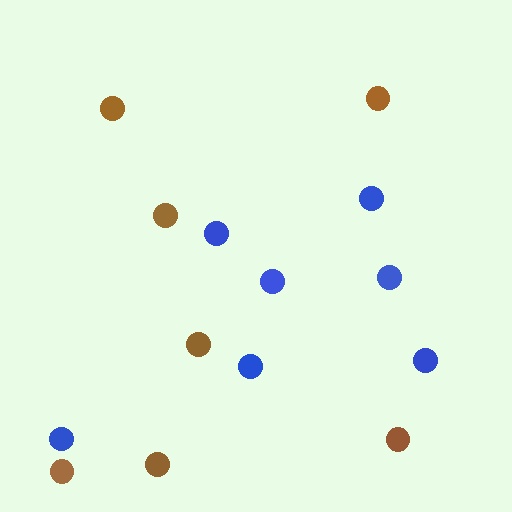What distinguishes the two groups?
There are 2 groups: one group of blue circles (7) and one group of brown circles (7).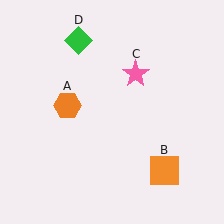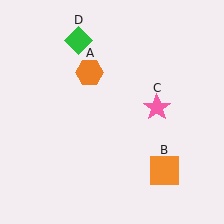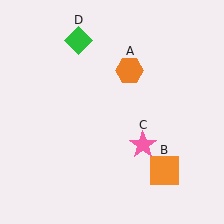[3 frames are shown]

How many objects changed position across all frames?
2 objects changed position: orange hexagon (object A), pink star (object C).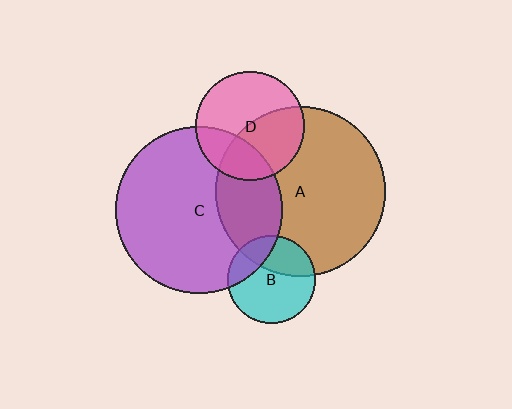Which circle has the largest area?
Circle A (brown).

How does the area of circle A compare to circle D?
Approximately 2.4 times.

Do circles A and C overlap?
Yes.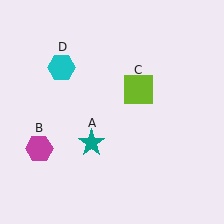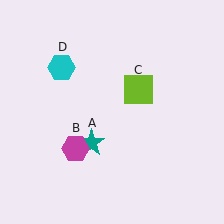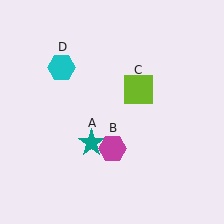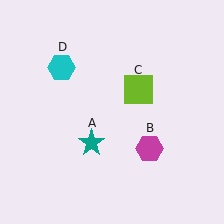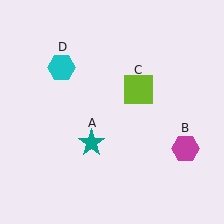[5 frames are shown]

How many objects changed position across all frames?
1 object changed position: magenta hexagon (object B).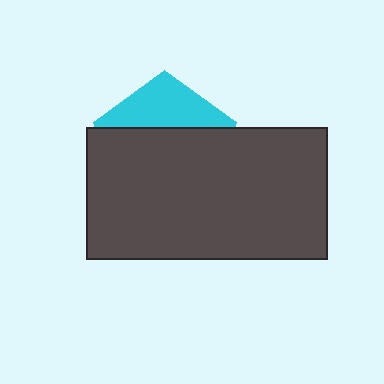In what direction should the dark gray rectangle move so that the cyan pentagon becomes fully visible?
The dark gray rectangle should move down. That is the shortest direction to clear the overlap and leave the cyan pentagon fully visible.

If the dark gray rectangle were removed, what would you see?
You would see the complete cyan pentagon.